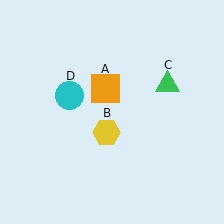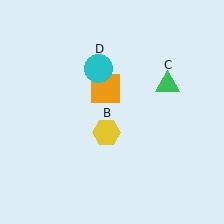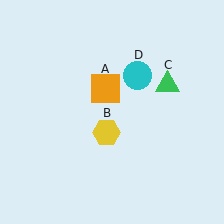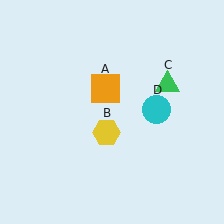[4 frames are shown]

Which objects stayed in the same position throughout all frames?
Orange square (object A) and yellow hexagon (object B) and green triangle (object C) remained stationary.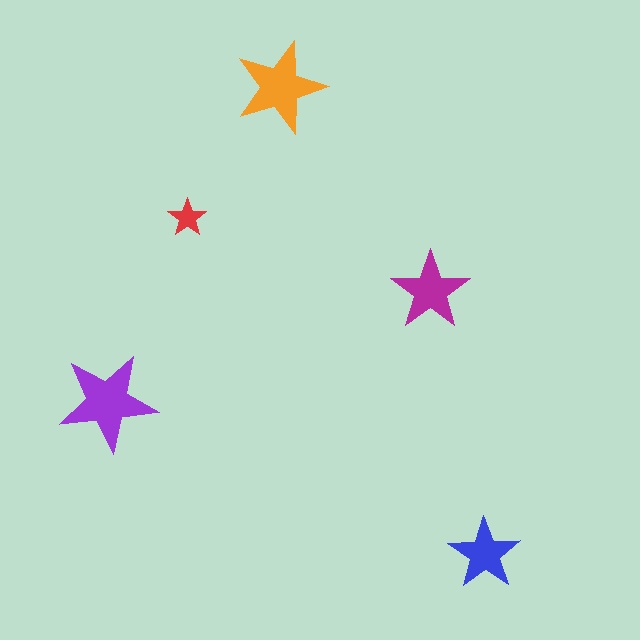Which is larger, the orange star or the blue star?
The orange one.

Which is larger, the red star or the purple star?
The purple one.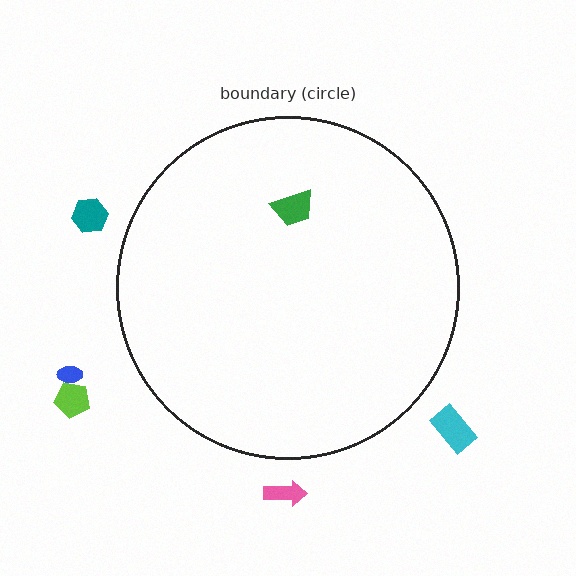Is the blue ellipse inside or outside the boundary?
Outside.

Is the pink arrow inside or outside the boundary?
Outside.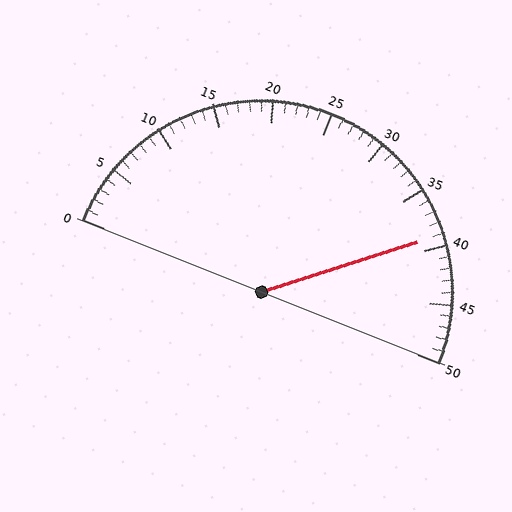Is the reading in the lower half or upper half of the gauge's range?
The reading is in the upper half of the range (0 to 50).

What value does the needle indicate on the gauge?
The needle indicates approximately 39.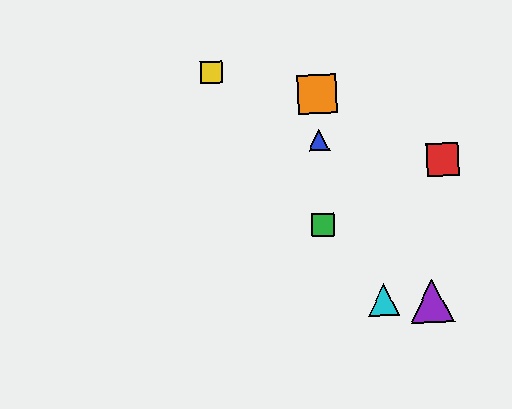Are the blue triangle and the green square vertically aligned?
Yes, both are at x≈319.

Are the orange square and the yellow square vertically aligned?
No, the orange square is at x≈317 and the yellow square is at x≈211.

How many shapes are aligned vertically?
3 shapes (the blue triangle, the green square, the orange square) are aligned vertically.